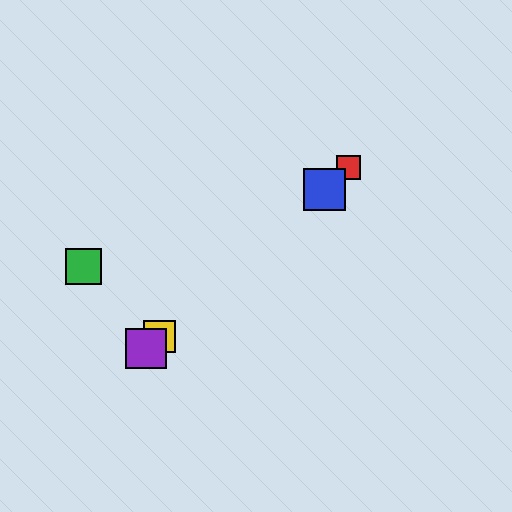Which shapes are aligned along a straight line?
The red square, the blue square, the yellow square, the purple square are aligned along a straight line.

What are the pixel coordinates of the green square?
The green square is at (84, 266).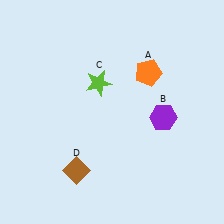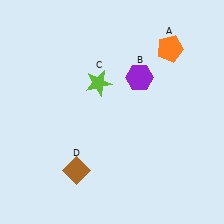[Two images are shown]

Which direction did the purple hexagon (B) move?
The purple hexagon (B) moved up.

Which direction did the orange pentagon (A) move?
The orange pentagon (A) moved up.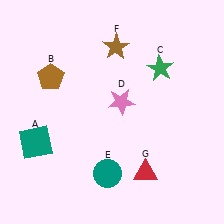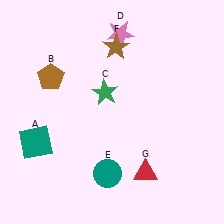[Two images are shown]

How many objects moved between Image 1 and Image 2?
2 objects moved between the two images.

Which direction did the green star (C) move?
The green star (C) moved left.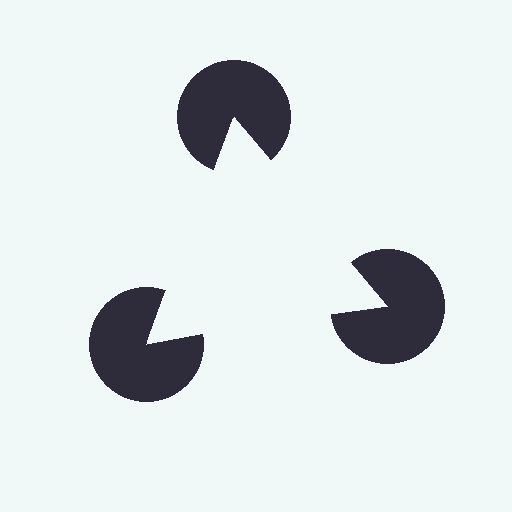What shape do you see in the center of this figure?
An illusory triangle — its edges are inferred from the aligned wedge cuts in the pac-man discs, not physically drawn.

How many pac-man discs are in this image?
There are 3 — one at each vertex of the illusory triangle.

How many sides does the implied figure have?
3 sides.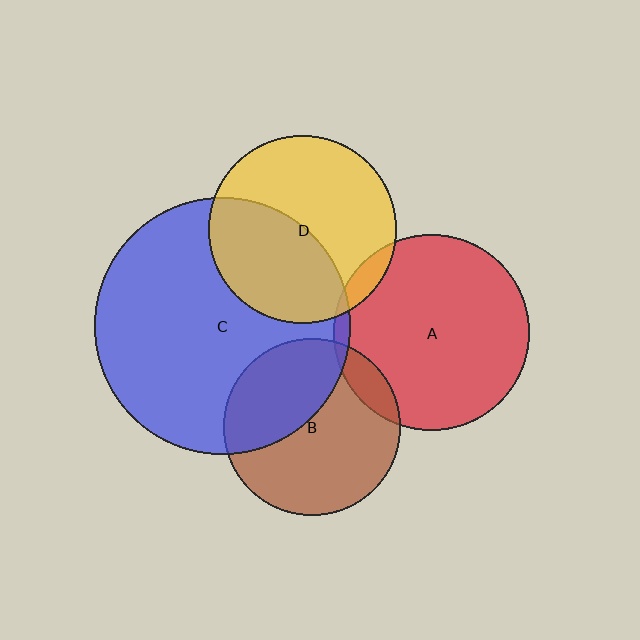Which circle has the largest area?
Circle C (blue).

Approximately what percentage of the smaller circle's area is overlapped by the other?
Approximately 5%.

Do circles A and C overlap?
Yes.